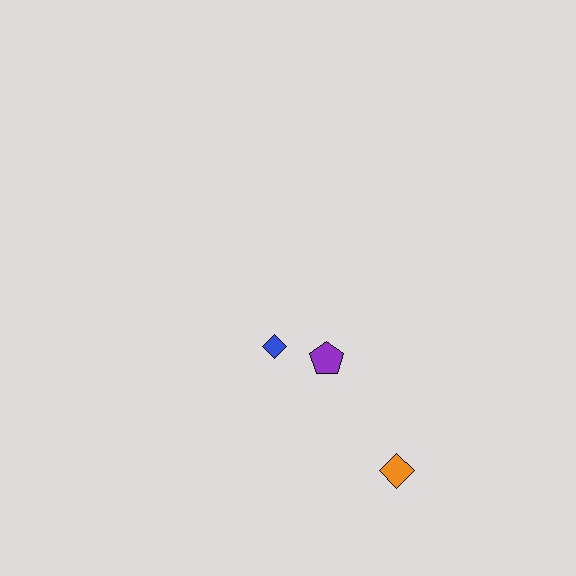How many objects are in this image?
There are 3 objects.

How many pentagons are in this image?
There is 1 pentagon.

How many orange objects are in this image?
There is 1 orange object.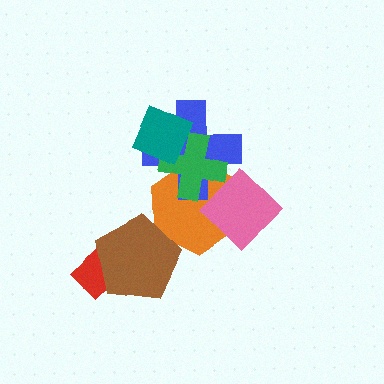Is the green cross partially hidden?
Yes, it is partially covered by another shape.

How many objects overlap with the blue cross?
4 objects overlap with the blue cross.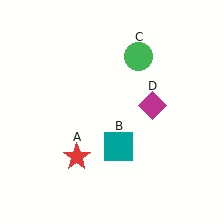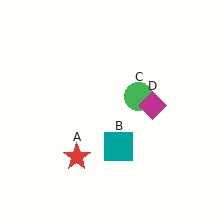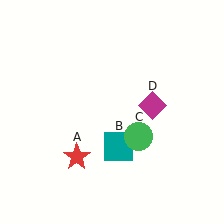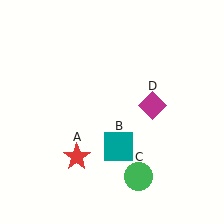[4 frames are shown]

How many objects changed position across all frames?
1 object changed position: green circle (object C).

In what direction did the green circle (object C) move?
The green circle (object C) moved down.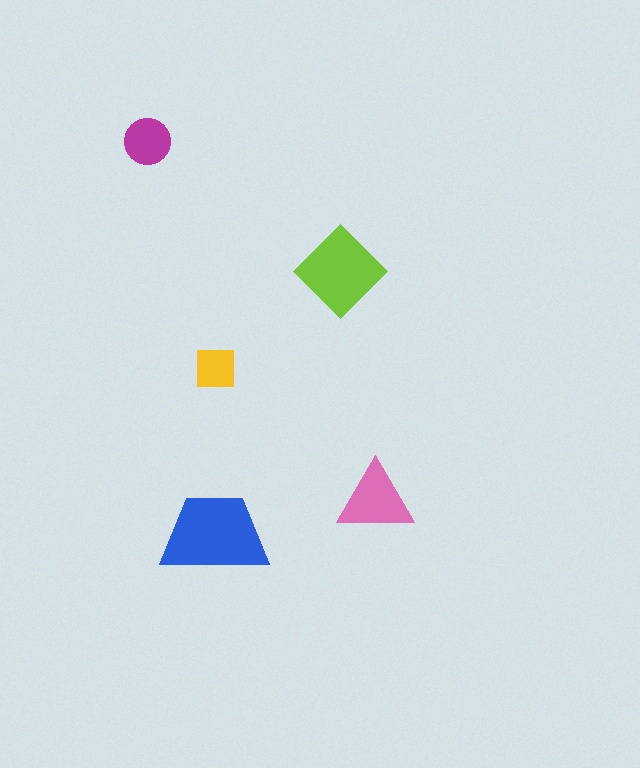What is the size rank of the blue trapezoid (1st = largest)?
1st.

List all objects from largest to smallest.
The blue trapezoid, the lime diamond, the pink triangle, the magenta circle, the yellow square.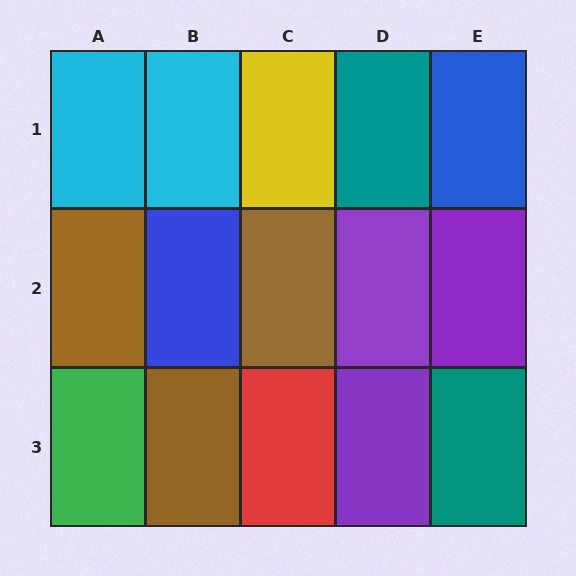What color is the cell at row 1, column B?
Cyan.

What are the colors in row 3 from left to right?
Green, brown, red, purple, teal.